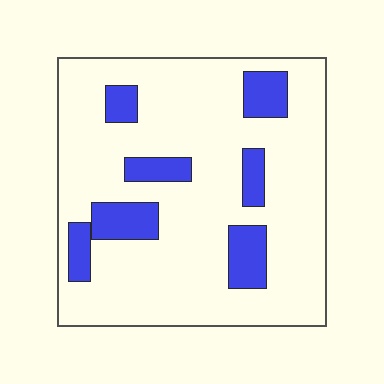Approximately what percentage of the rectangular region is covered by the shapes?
Approximately 20%.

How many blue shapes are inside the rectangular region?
7.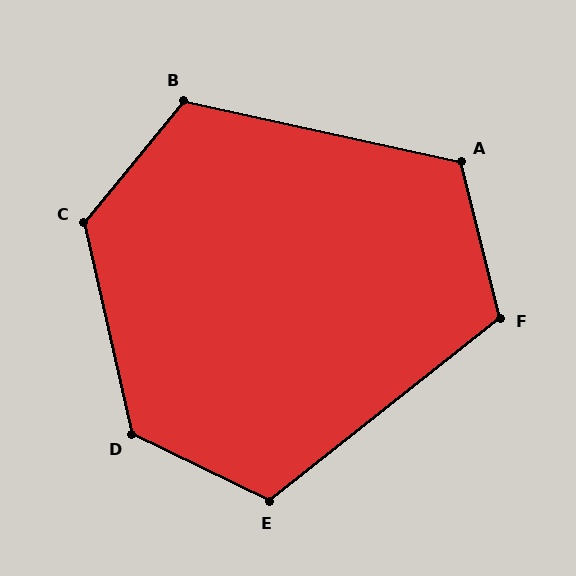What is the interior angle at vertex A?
Approximately 116 degrees (obtuse).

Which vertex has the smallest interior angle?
F, at approximately 114 degrees.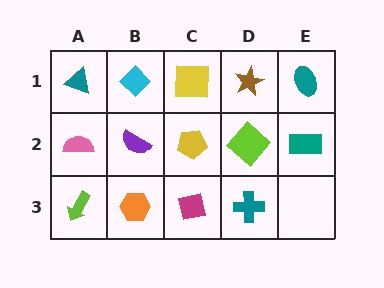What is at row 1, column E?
A teal ellipse.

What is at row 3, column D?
A teal cross.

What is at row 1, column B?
A cyan diamond.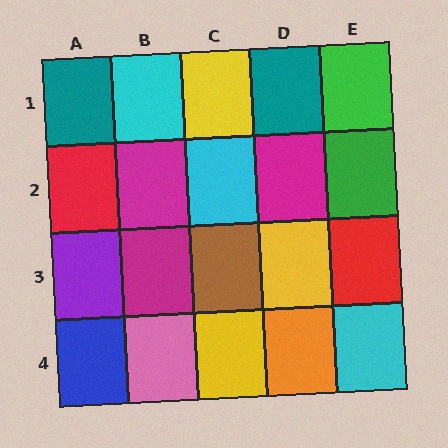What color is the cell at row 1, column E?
Green.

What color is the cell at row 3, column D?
Yellow.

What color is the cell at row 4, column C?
Yellow.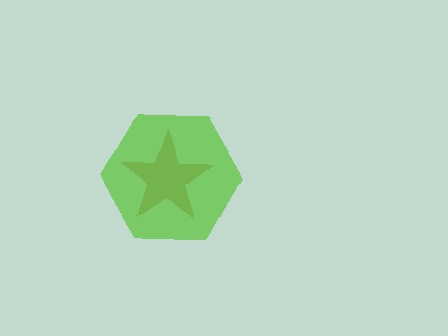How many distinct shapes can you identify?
There are 2 distinct shapes: a brown star, a lime hexagon.